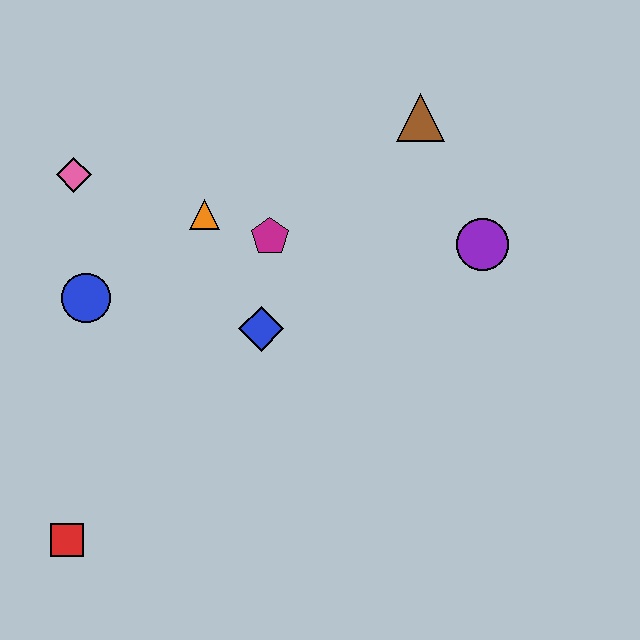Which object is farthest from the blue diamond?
The red square is farthest from the blue diamond.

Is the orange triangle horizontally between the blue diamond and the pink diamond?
Yes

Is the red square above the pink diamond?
No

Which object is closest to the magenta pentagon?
The orange triangle is closest to the magenta pentagon.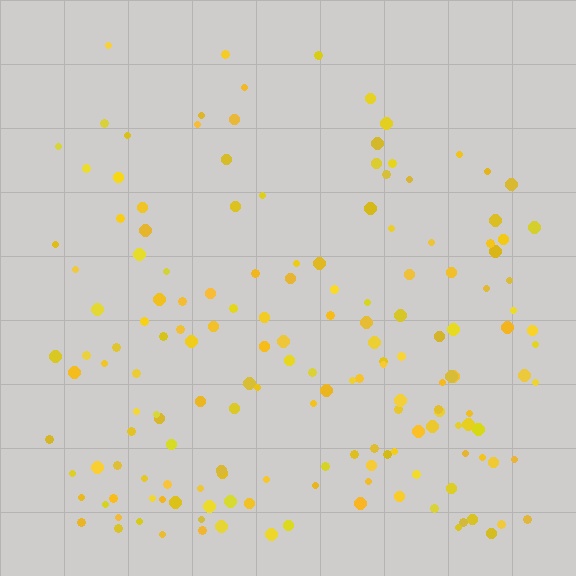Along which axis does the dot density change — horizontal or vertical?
Vertical.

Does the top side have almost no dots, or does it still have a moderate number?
Still a moderate number, just noticeably fewer than the bottom.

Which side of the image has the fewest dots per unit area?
The top.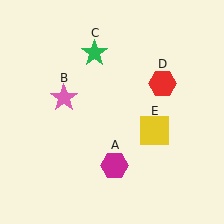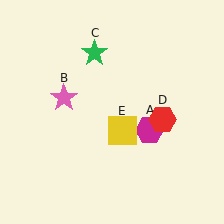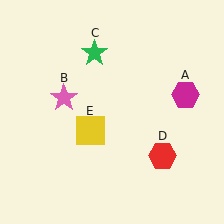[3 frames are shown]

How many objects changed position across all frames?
3 objects changed position: magenta hexagon (object A), red hexagon (object D), yellow square (object E).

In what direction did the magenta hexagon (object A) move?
The magenta hexagon (object A) moved up and to the right.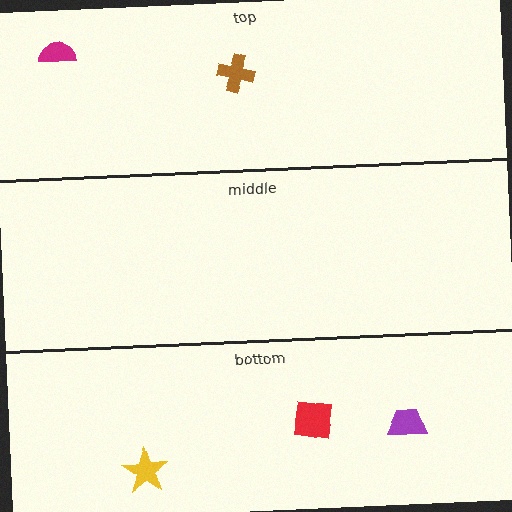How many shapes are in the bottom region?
3.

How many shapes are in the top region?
2.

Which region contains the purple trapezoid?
The bottom region.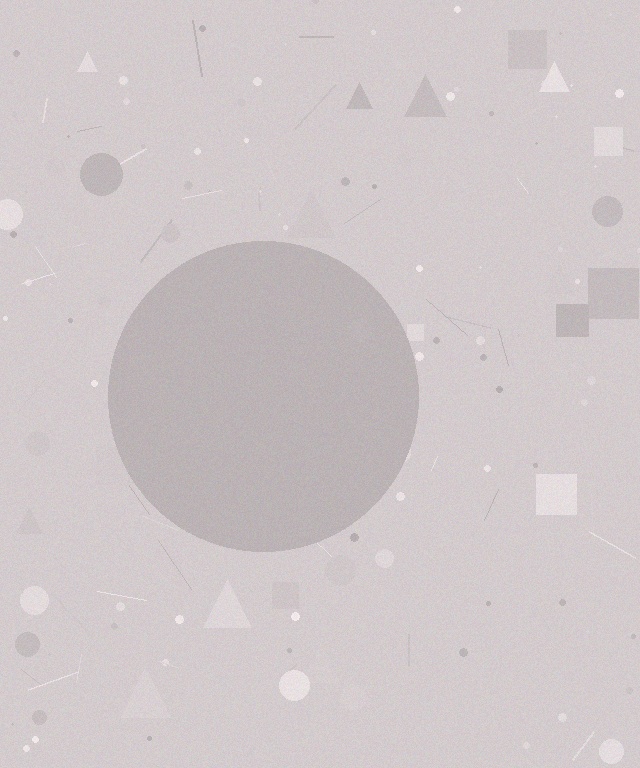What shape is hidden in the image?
A circle is hidden in the image.